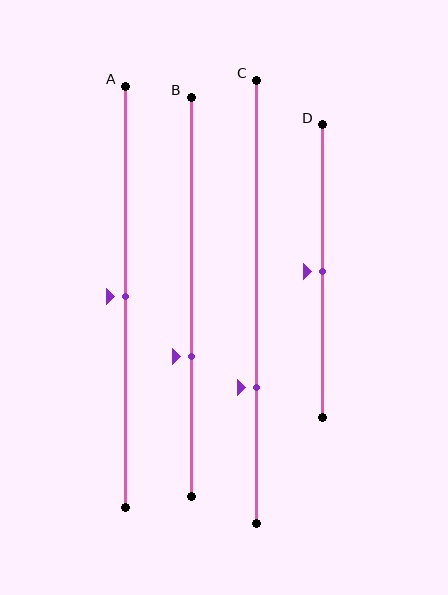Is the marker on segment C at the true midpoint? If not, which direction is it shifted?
No, the marker on segment C is shifted downward by about 19% of the segment length.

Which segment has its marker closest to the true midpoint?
Segment A has its marker closest to the true midpoint.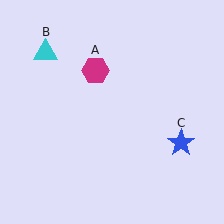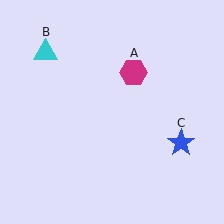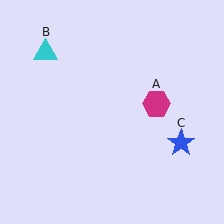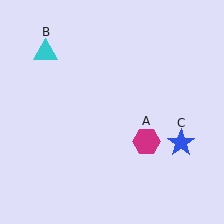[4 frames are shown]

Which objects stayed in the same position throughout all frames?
Cyan triangle (object B) and blue star (object C) remained stationary.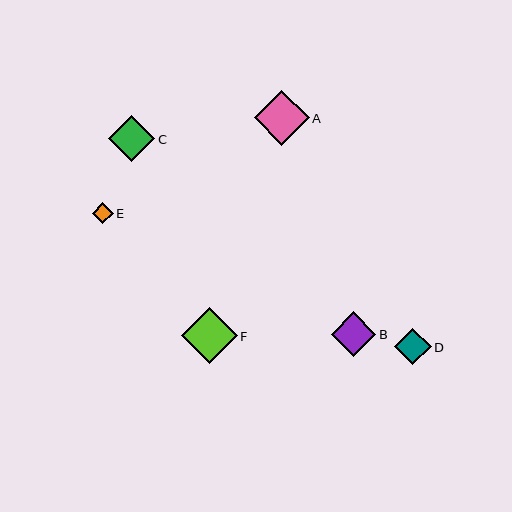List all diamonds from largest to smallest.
From largest to smallest: F, A, C, B, D, E.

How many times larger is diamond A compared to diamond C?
Diamond A is approximately 1.2 times the size of diamond C.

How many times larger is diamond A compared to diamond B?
Diamond A is approximately 1.2 times the size of diamond B.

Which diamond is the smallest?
Diamond E is the smallest with a size of approximately 21 pixels.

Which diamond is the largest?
Diamond F is the largest with a size of approximately 56 pixels.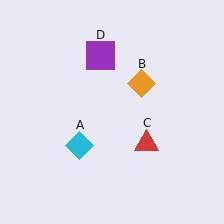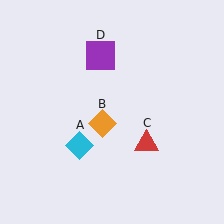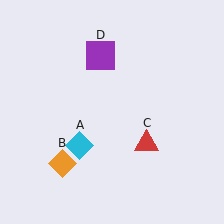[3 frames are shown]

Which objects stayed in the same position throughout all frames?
Cyan diamond (object A) and red triangle (object C) and purple square (object D) remained stationary.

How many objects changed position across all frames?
1 object changed position: orange diamond (object B).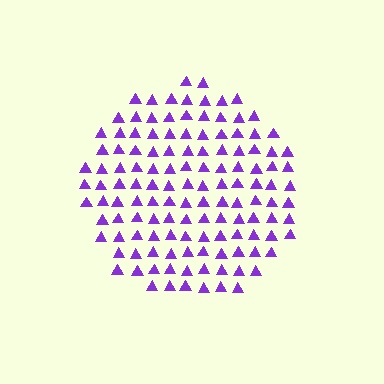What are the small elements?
The small elements are triangles.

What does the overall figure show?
The overall figure shows a circle.